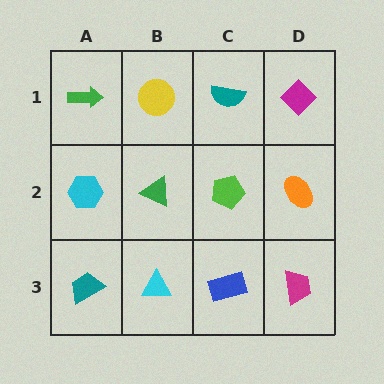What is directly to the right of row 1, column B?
A teal semicircle.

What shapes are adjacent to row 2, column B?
A yellow circle (row 1, column B), a cyan triangle (row 3, column B), a cyan hexagon (row 2, column A), a lime pentagon (row 2, column C).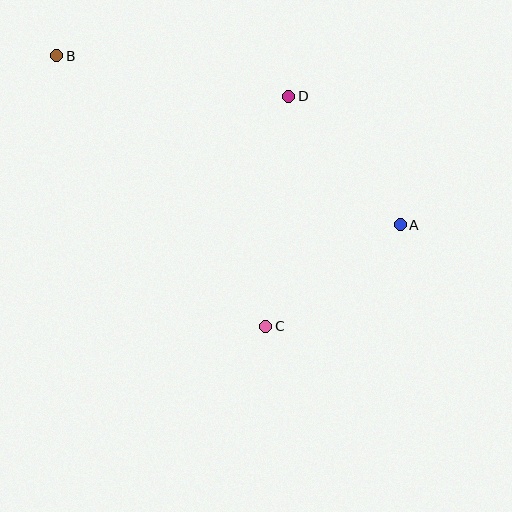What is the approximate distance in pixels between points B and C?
The distance between B and C is approximately 342 pixels.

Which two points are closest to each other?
Points A and C are closest to each other.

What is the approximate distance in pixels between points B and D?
The distance between B and D is approximately 236 pixels.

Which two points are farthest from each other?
Points A and B are farthest from each other.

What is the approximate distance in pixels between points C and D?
The distance between C and D is approximately 231 pixels.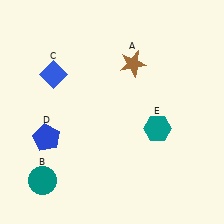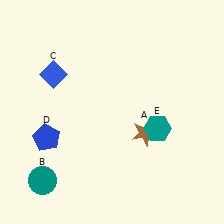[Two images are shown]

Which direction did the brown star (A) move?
The brown star (A) moved down.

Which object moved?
The brown star (A) moved down.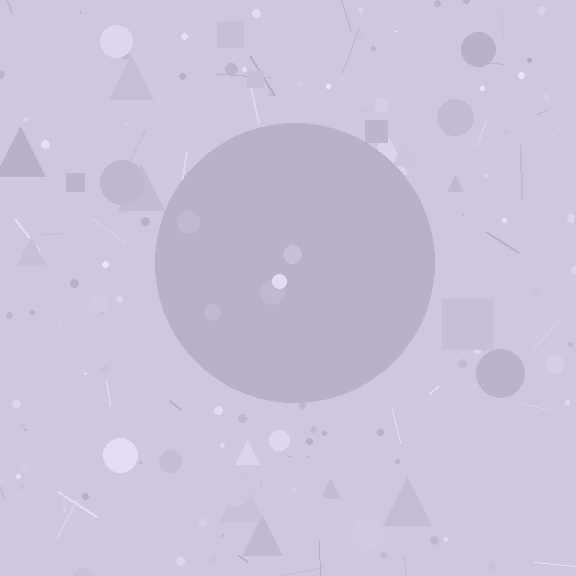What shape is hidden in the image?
A circle is hidden in the image.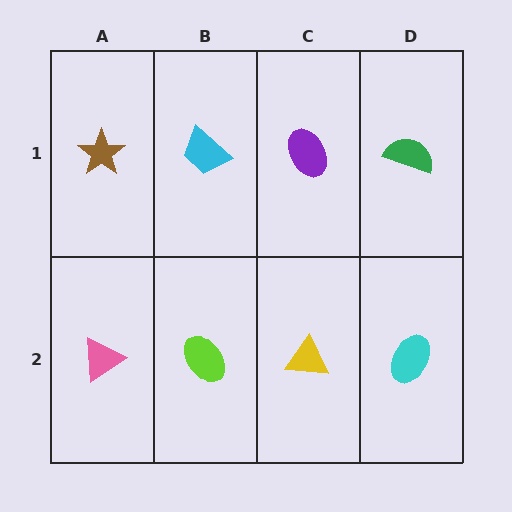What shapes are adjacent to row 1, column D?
A cyan ellipse (row 2, column D), a purple ellipse (row 1, column C).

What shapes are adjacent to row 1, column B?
A lime ellipse (row 2, column B), a brown star (row 1, column A), a purple ellipse (row 1, column C).